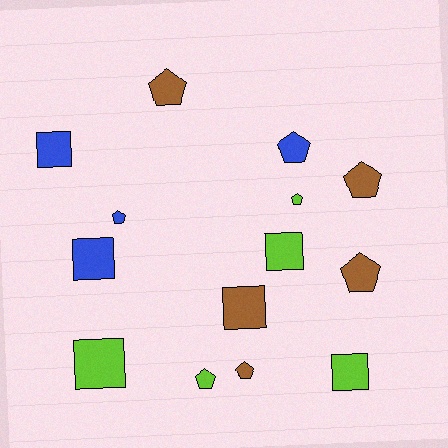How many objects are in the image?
There are 14 objects.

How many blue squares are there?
There are 2 blue squares.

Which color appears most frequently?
Lime, with 5 objects.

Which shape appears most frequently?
Pentagon, with 8 objects.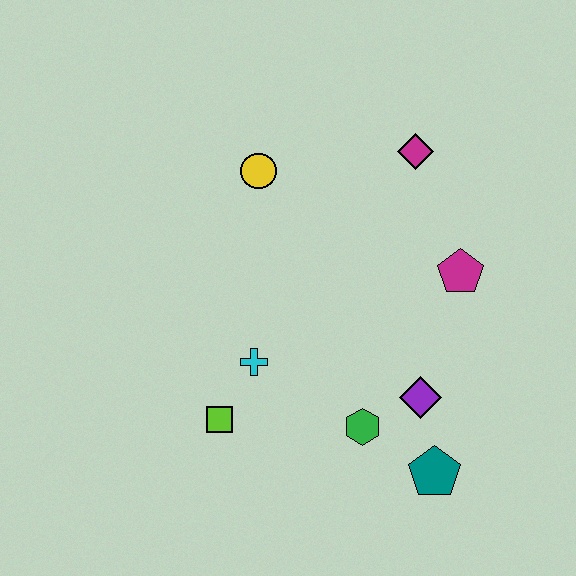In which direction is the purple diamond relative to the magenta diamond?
The purple diamond is below the magenta diamond.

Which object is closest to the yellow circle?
The magenta diamond is closest to the yellow circle.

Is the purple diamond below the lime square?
No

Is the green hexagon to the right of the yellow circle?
Yes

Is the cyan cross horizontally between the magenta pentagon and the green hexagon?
No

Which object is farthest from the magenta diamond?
The lime square is farthest from the magenta diamond.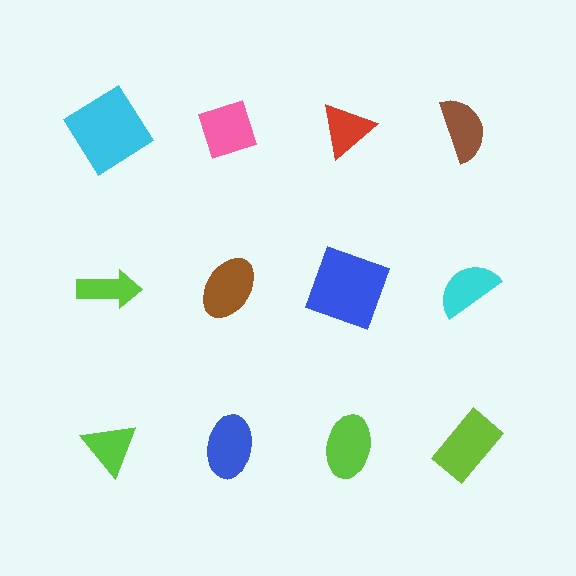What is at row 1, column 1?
A cyan diamond.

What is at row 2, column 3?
A blue square.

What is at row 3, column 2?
A blue ellipse.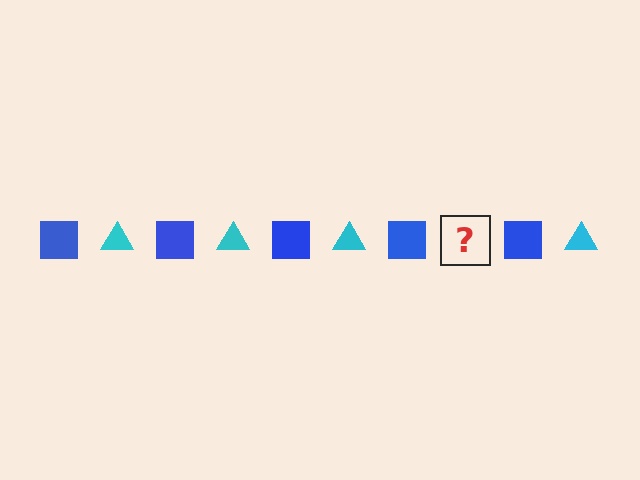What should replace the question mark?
The question mark should be replaced with a cyan triangle.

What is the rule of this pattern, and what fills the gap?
The rule is that the pattern alternates between blue square and cyan triangle. The gap should be filled with a cyan triangle.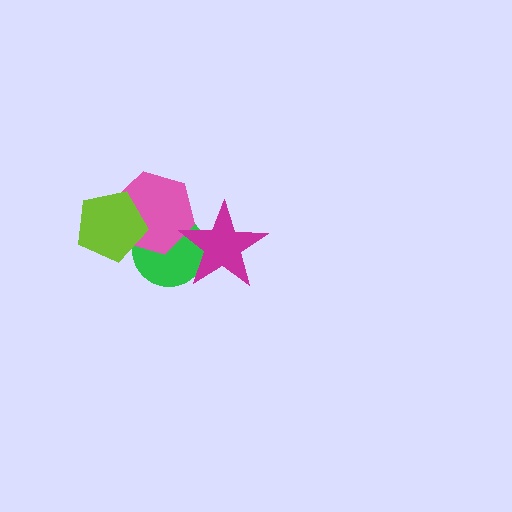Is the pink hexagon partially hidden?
Yes, it is partially covered by another shape.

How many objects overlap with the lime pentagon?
2 objects overlap with the lime pentagon.